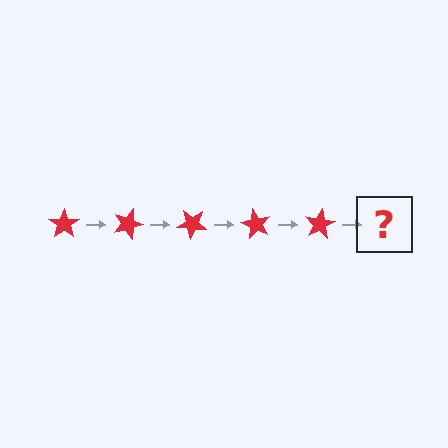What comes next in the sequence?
The next element should be a red star rotated 100 degrees.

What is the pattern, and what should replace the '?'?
The pattern is that the star rotates 20 degrees each step. The '?' should be a red star rotated 100 degrees.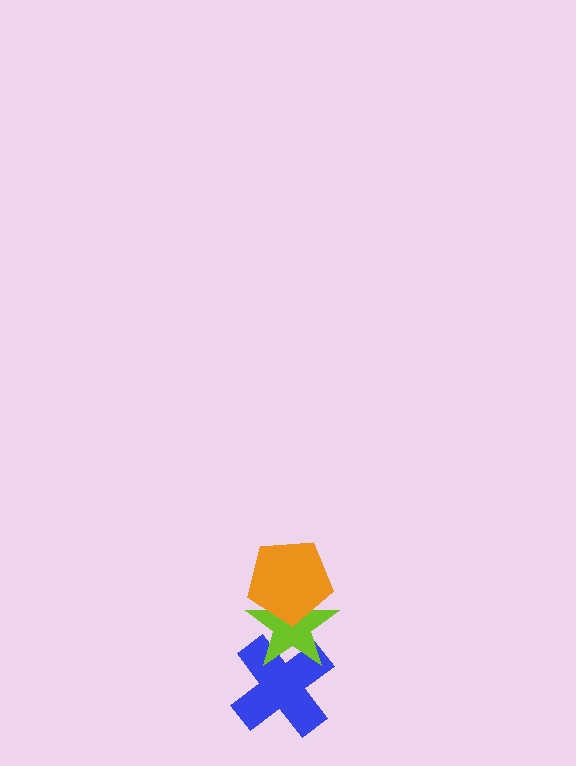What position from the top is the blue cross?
The blue cross is 3rd from the top.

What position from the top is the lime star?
The lime star is 2nd from the top.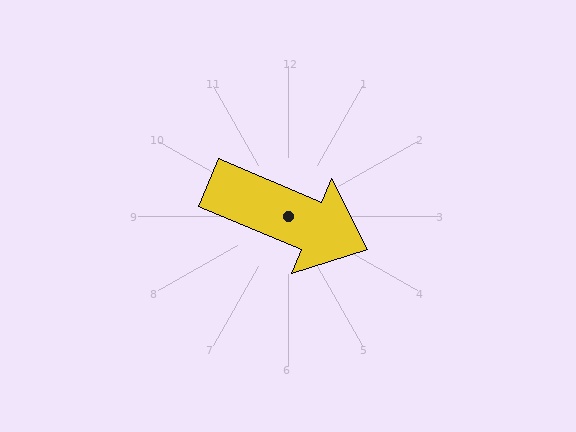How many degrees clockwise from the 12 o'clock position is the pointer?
Approximately 113 degrees.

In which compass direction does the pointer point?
Southeast.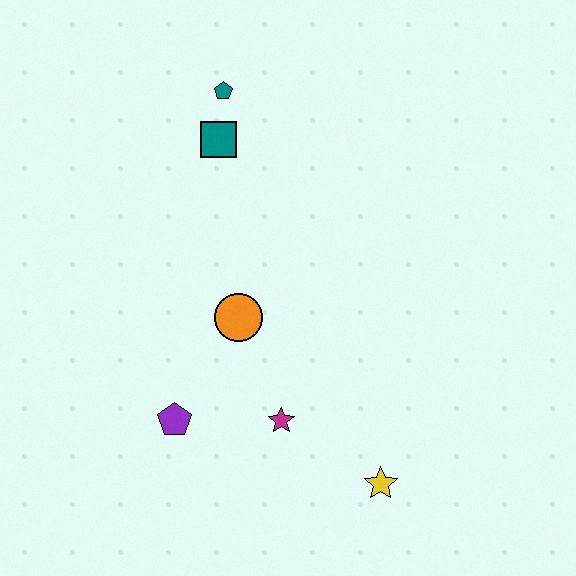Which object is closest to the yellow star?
The magenta star is closest to the yellow star.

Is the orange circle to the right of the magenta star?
No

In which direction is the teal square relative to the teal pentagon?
The teal square is below the teal pentagon.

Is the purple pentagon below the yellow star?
No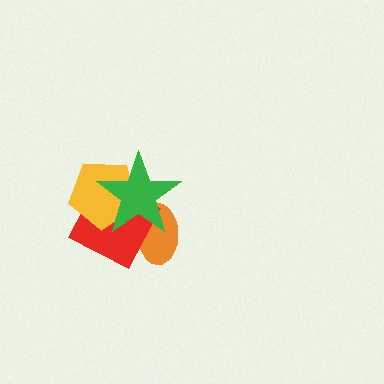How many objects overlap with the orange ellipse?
2 objects overlap with the orange ellipse.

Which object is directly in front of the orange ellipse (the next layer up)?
The red diamond is directly in front of the orange ellipse.